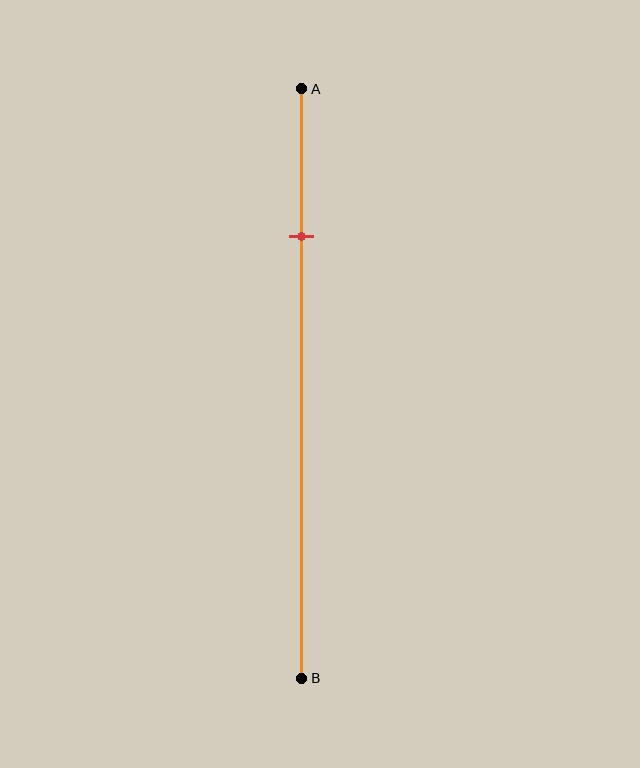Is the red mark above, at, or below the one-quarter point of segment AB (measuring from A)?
The red mark is approximately at the one-quarter point of segment AB.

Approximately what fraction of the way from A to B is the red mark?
The red mark is approximately 25% of the way from A to B.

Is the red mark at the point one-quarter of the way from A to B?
Yes, the mark is approximately at the one-quarter point.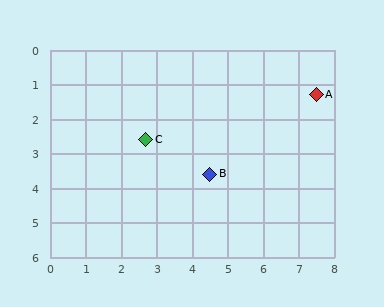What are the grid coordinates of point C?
Point C is at approximately (2.7, 2.6).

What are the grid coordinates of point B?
Point B is at approximately (4.5, 3.6).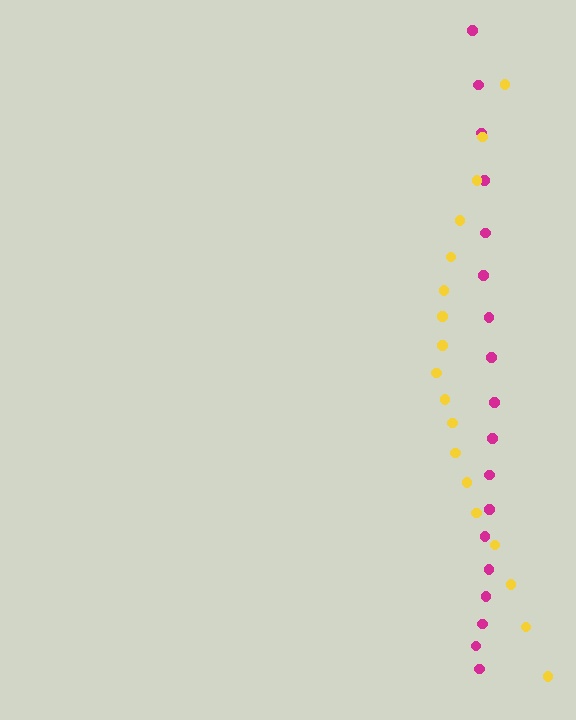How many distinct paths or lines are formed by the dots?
There are 2 distinct paths.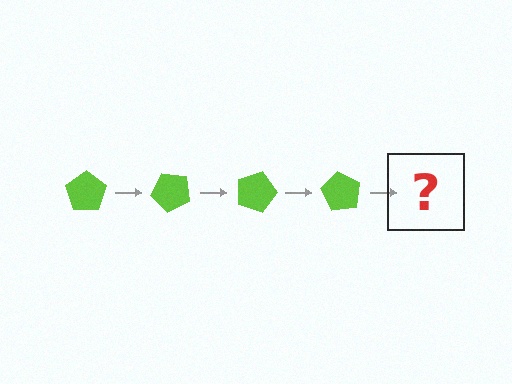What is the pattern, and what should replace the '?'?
The pattern is that the pentagon rotates 45 degrees each step. The '?' should be a lime pentagon rotated 180 degrees.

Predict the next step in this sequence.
The next step is a lime pentagon rotated 180 degrees.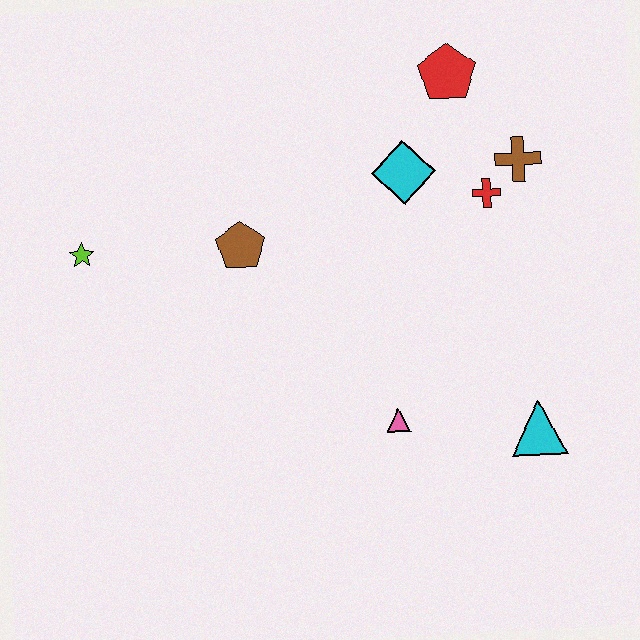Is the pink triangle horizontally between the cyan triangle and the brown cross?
No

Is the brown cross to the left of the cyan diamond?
No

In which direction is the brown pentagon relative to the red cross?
The brown pentagon is to the left of the red cross.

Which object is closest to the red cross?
The brown cross is closest to the red cross.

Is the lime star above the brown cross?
No